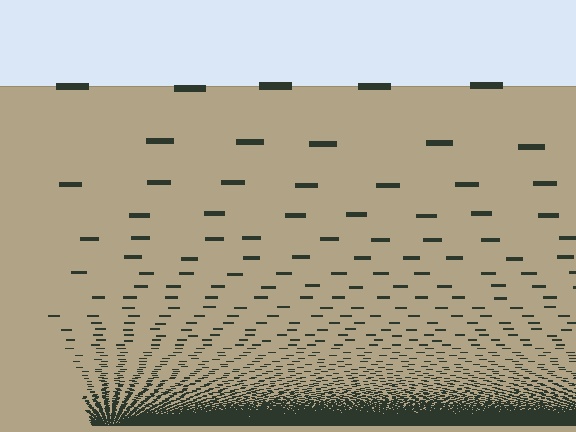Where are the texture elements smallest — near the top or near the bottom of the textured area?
Near the bottom.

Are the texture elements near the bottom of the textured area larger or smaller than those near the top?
Smaller. The gradient is inverted — elements near the bottom are smaller and denser.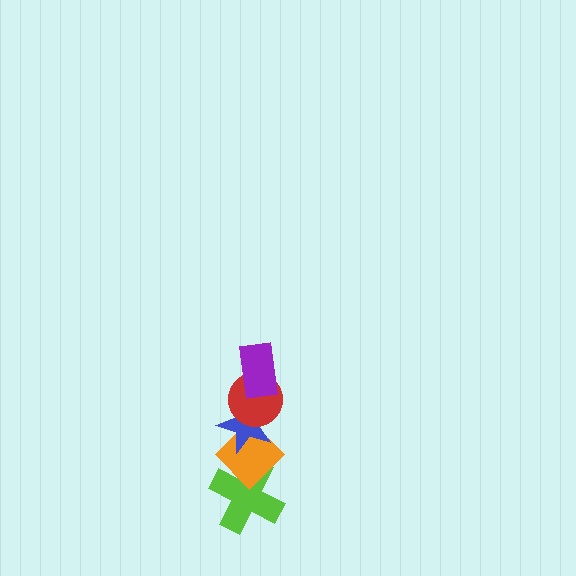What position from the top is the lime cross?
The lime cross is 5th from the top.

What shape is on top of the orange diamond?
The blue star is on top of the orange diamond.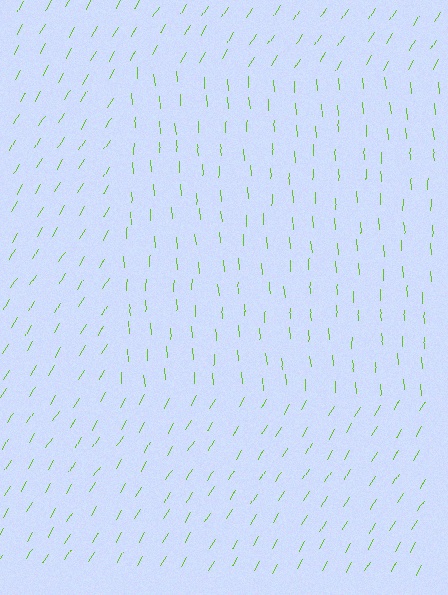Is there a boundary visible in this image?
Yes, there is a texture boundary formed by a change in line orientation.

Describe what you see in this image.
The image is filled with small lime line segments. A rectangle region in the image has lines oriented differently from the surrounding lines, creating a visible texture boundary.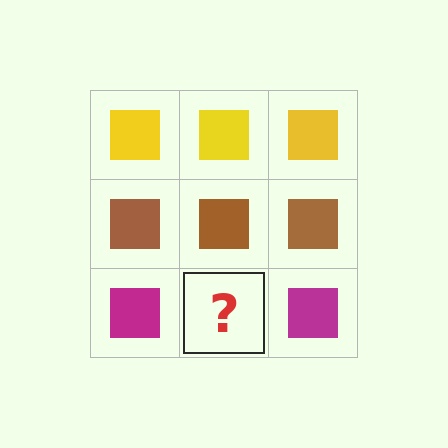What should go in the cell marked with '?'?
The missing cell should contain a magenta square.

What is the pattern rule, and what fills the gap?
The rule is that each row has a consistent color. The gap should be filled with a magenta square.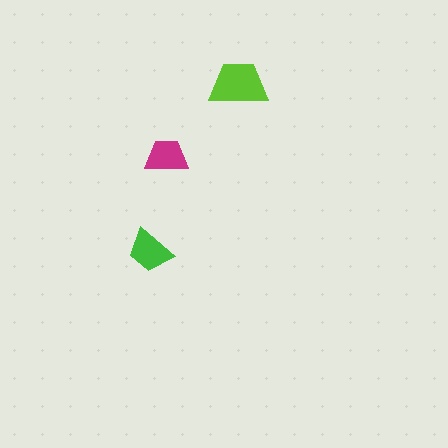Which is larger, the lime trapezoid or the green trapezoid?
The lime one.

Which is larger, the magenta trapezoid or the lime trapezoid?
The lime one.